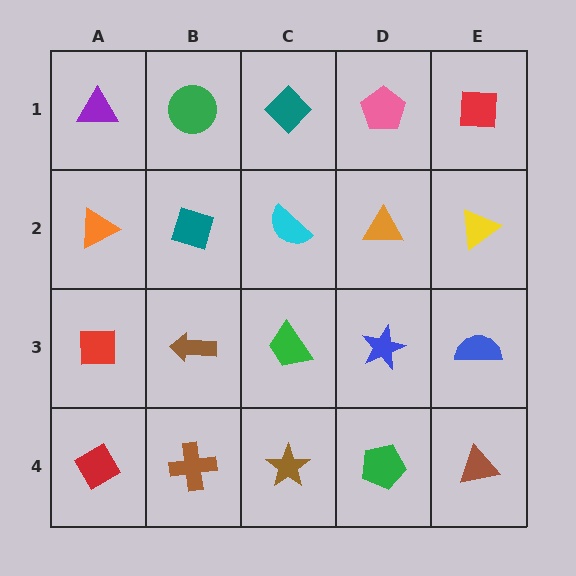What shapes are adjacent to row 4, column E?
A blue semicircle (row 3, column E), a green pentagon (row 4, column D).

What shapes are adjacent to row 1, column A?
An orange triangle (row 2, column A), a green circle (row 1, column B).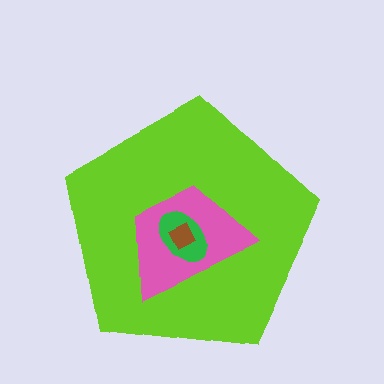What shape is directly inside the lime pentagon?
The pink trapezoid.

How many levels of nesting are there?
4.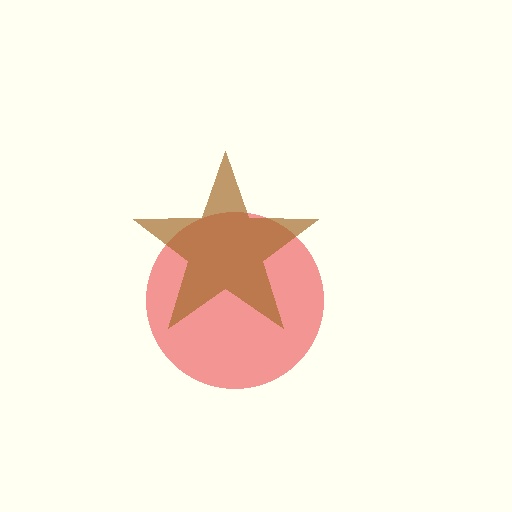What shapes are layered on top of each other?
The layered shapes are: a red circle, a brown star.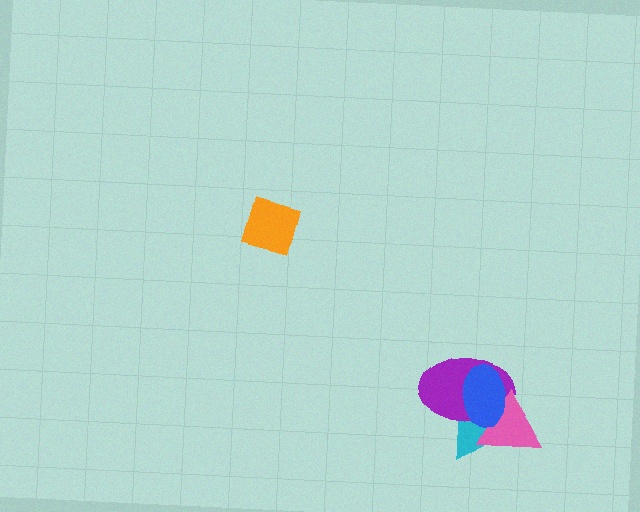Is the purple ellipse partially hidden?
Yes, it is partially covered by another shape.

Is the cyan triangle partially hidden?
Yes, it is partially covered by another shape.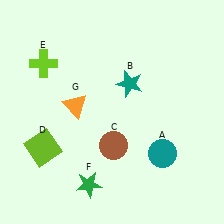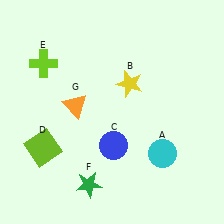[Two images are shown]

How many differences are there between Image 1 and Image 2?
There are 3 differences between the two images.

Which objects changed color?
A changed from teal to cyan. B changed from teal to yellow. C changed from brown to blue.